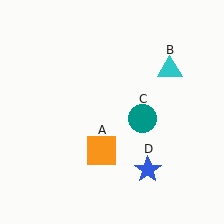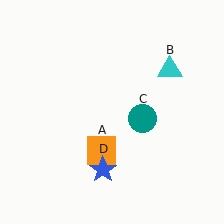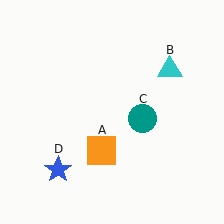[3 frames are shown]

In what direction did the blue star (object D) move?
The blue star (object D) moved left.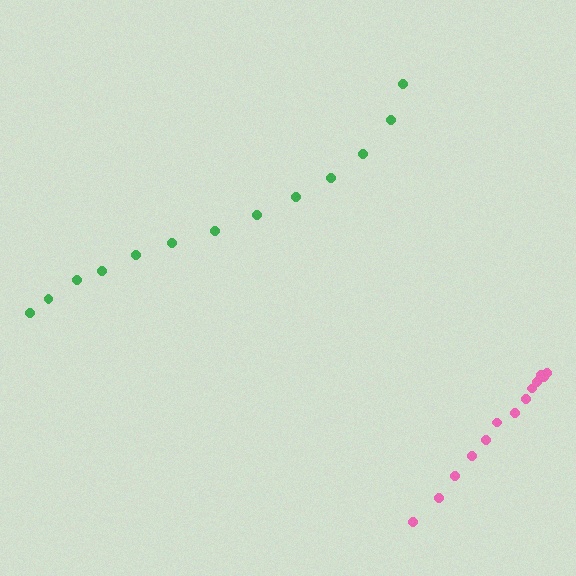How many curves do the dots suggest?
There are 2 distinct paths.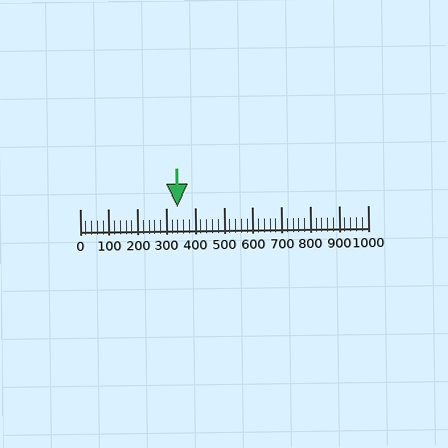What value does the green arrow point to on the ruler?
The green arrow points to approximately 340.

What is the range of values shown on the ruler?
The ruler shows values from 0 to 1000.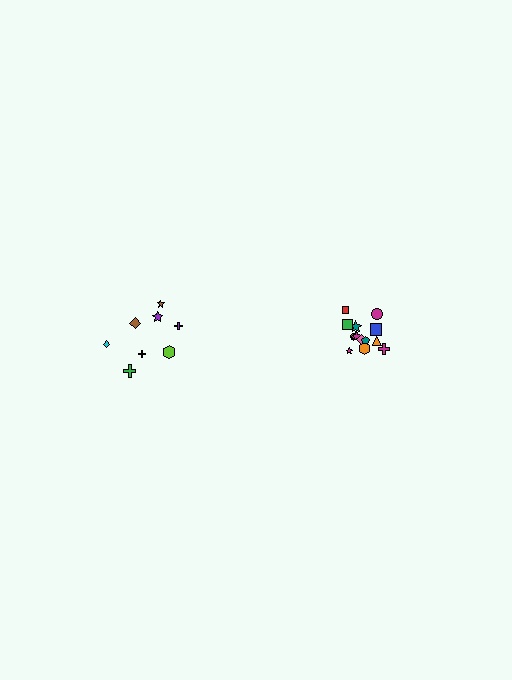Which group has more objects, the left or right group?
The right group.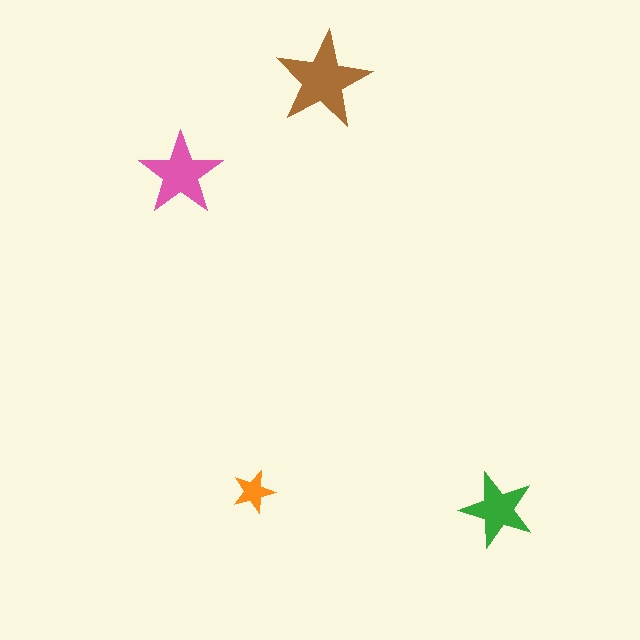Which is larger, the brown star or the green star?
The brown one.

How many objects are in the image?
There are 4 objects in the image.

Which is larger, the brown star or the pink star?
The brown one.